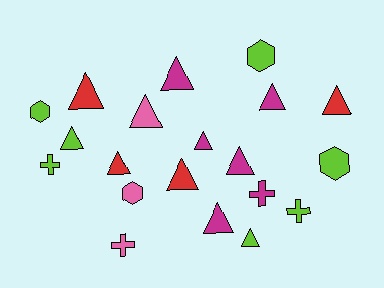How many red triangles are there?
There are 4 red triangles.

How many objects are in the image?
There are 20 objects.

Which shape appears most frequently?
Triangle, with 12 objects.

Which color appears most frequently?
Lime, with 7 objects.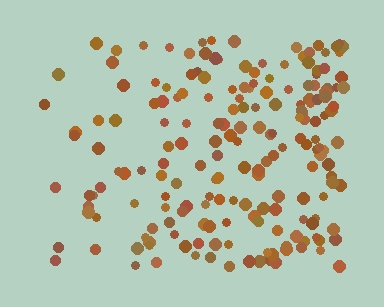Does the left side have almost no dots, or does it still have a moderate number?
Still a moderate number, just noticeably fewer than the right.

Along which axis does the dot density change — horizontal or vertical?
Horizontal.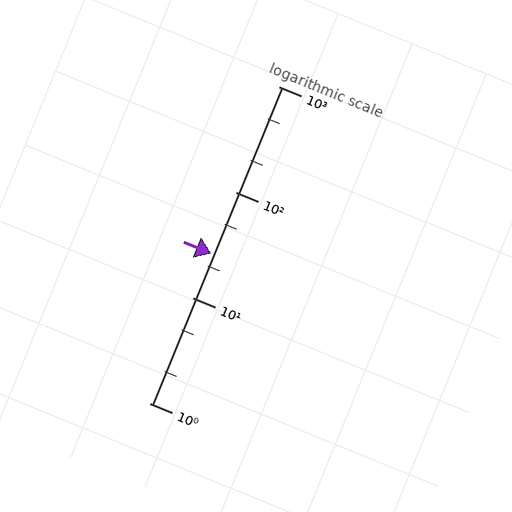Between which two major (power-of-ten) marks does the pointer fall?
The pointer is between 10 and 100.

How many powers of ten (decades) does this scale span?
The scale spans 3 decades, from 1 to 1000.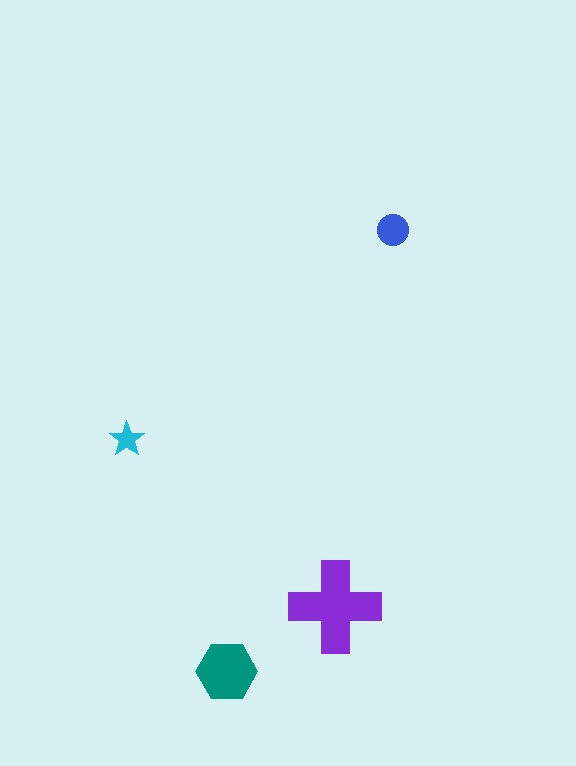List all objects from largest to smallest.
The purple cross, the teal hexagon, the blue circle, the cyan star.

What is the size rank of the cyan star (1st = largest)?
4th.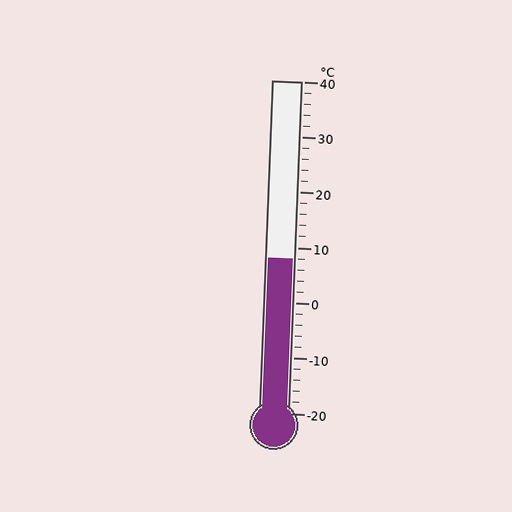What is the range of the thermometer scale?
The thermometer scale ranges from -20°C to 40°C.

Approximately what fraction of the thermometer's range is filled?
The thermometer is filled to approximately 45% of its range.